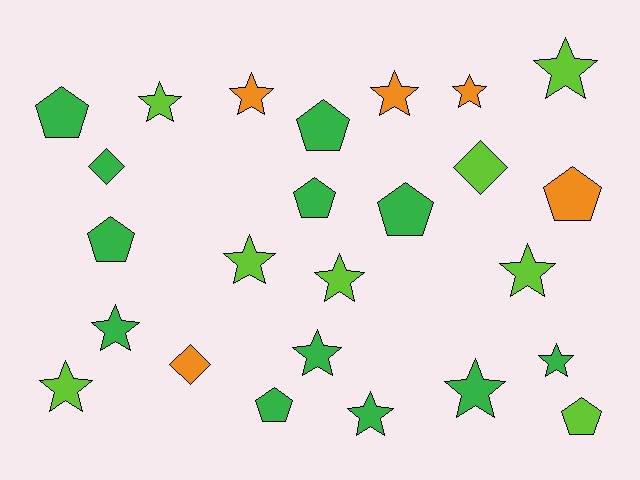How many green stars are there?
There are 5 green stars.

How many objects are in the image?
There are 25 objects.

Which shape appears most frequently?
Star, with 14 objects.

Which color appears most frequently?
Green, with 12 objects.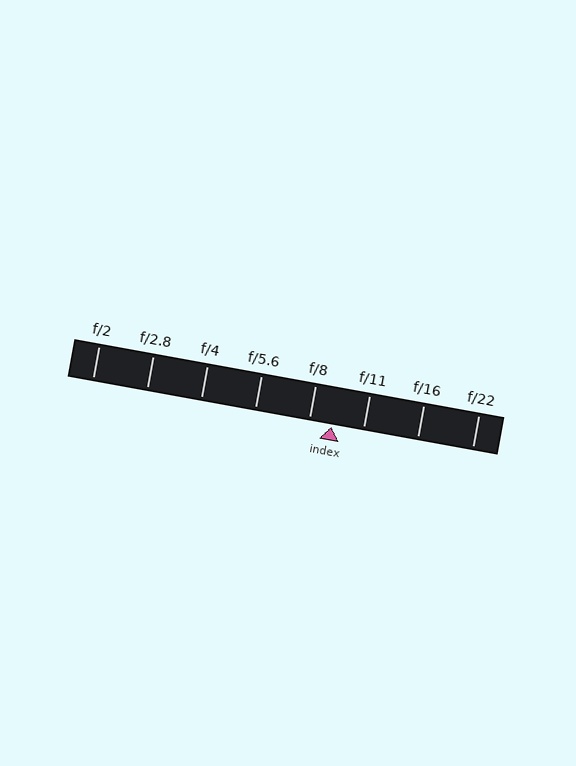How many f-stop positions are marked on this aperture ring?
There are 8 f-stop positions marked.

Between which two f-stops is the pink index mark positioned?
The index mark is between f/8 and f/11.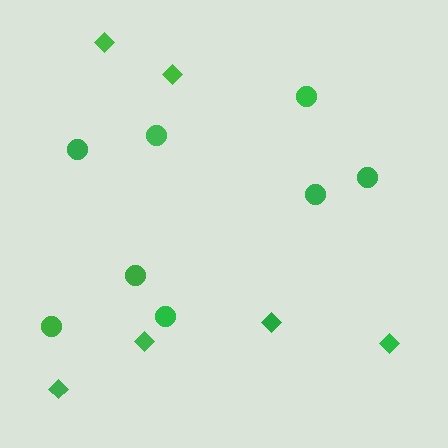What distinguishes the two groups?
There are 2 groups: one group of circles (8) and one group of diamonds (6).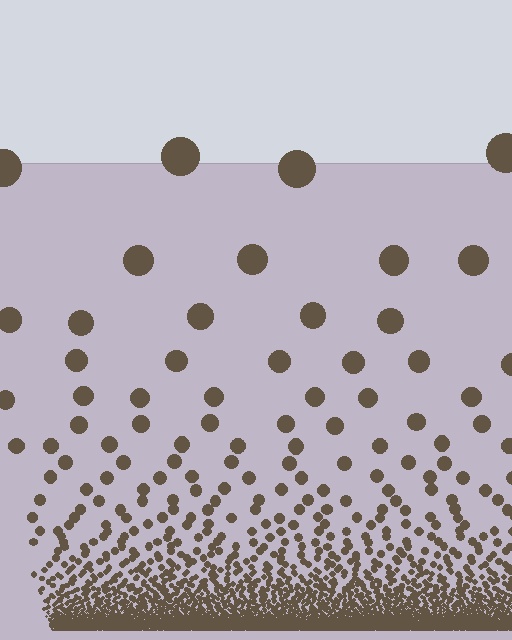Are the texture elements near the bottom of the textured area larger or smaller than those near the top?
Smaller. The gradient is inverted — elements near the bottom are smaller and denser.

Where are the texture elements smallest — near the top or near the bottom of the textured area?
Near the bottom.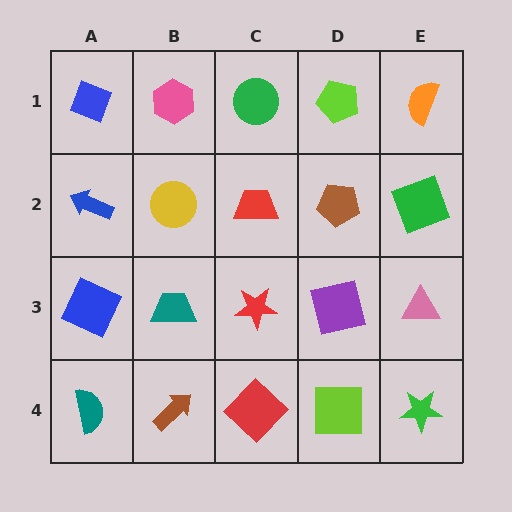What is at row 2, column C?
A red trapezoid.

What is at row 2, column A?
A blue arrow.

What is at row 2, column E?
A green square.